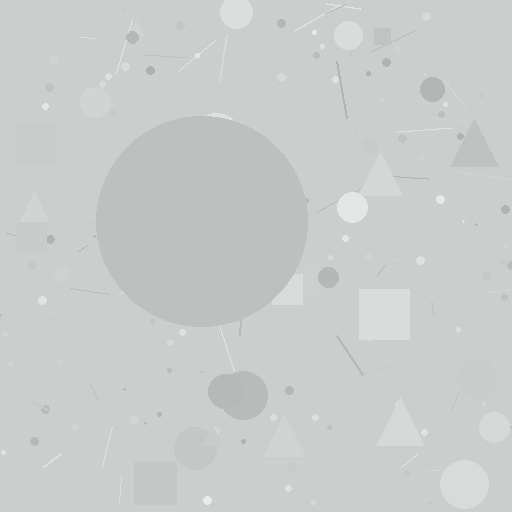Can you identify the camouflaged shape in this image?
The camouflaged shape is a circle.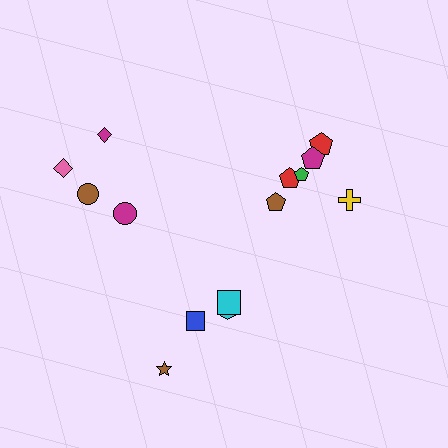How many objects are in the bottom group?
There are 4 objects.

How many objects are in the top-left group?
There are 4 objects.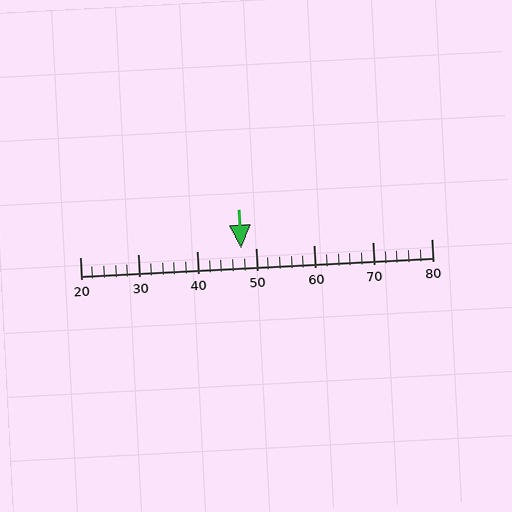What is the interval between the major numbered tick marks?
The major tick marks are spaced 10 units apart.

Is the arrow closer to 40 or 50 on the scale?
The arrow is closer to 50.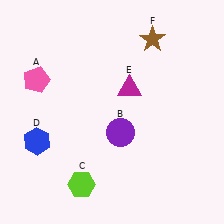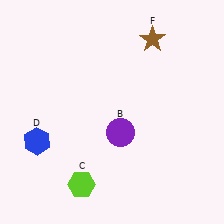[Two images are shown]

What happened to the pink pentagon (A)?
The pink pentagon (A) was removed in Image 2. It was in the top-left area of Image 1.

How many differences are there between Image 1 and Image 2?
There are 2 differences between the two images.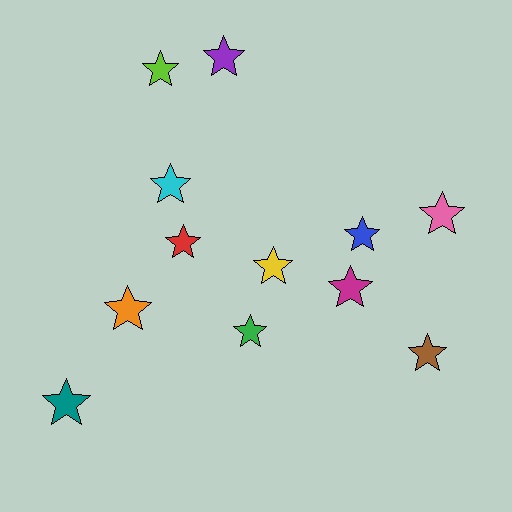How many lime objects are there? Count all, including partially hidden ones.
There is 1 lime object.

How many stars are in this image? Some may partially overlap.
There are 12 stars.